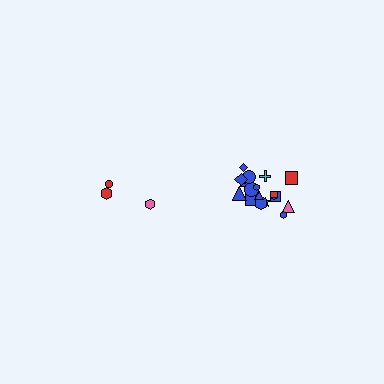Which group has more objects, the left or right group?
The right group.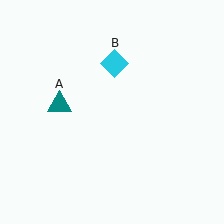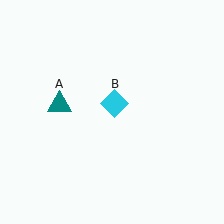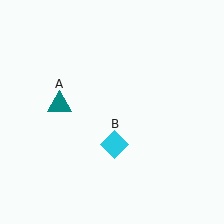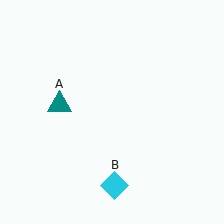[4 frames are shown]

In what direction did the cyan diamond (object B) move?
The cyan diamond (object B) moved down.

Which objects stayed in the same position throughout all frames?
Teal triangle (object A) remained stationary.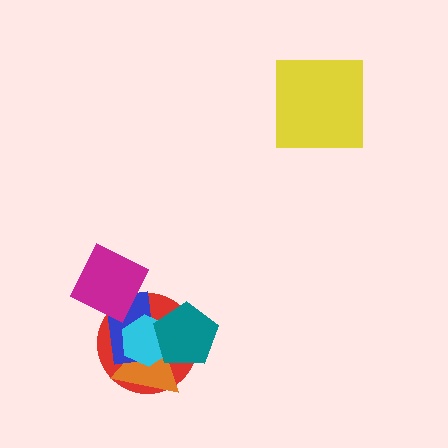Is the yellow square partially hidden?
No, no other shape covers it.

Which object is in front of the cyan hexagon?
The teal pentagon is in front of the cyan hexagon.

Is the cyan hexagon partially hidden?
Yes, it is partially covered by another shape.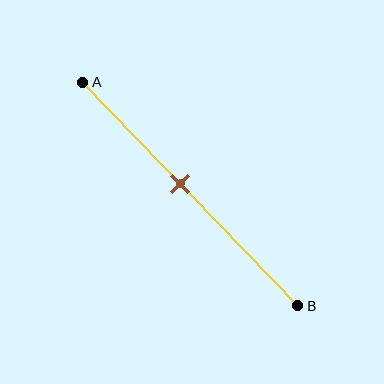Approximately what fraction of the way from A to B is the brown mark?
The brown mark is approximately 45% of the way from A to B.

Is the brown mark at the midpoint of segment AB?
No, the mark is at about 45% from A, not at the 50% midpoint.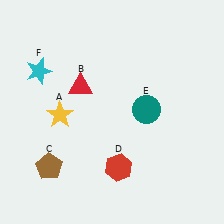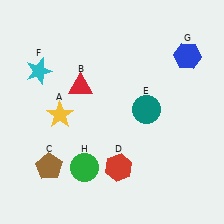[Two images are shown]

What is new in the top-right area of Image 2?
A blue hexagon (G) was added in the top-right area of Image 2.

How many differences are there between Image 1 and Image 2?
There are 2 differences between the two images.